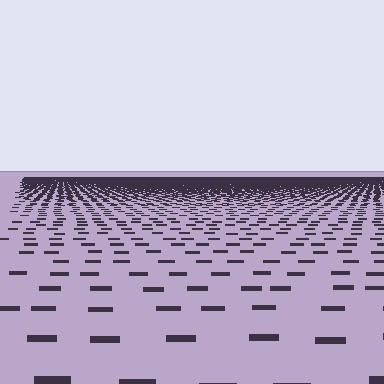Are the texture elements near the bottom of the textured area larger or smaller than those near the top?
Larger. Near the bottom, elements are closer to the viewer and appear at a bigger on-screen size.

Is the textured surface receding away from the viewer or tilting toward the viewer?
The surface is receding away from the viewer. Texture elements get smaller and denser toward the top.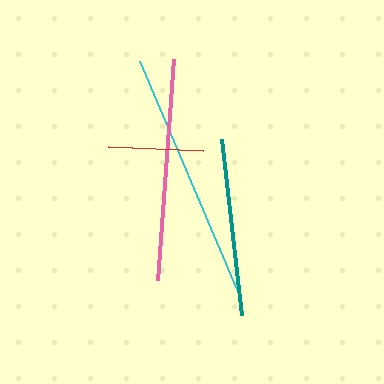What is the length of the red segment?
The red segment is approximately 95 pixels long.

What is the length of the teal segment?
The teal segment is approximately 177 pixels long.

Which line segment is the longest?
The cyan line is the longest at approximately 248 pixels.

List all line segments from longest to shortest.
From longest to shortest: cyan, pink, teal, red.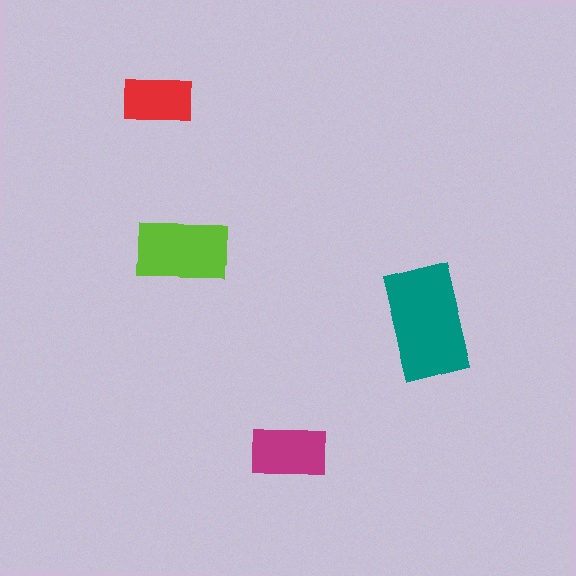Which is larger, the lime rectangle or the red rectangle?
The lime one.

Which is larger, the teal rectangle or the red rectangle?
The teal one.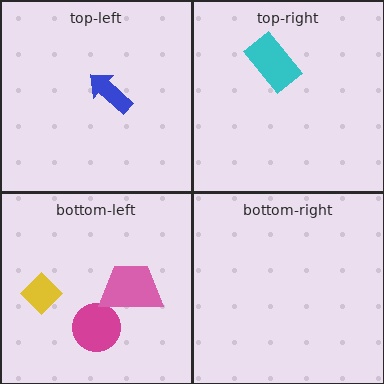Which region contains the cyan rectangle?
The top-right region.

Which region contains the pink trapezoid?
The bottom-left region.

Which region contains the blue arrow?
The top-left region.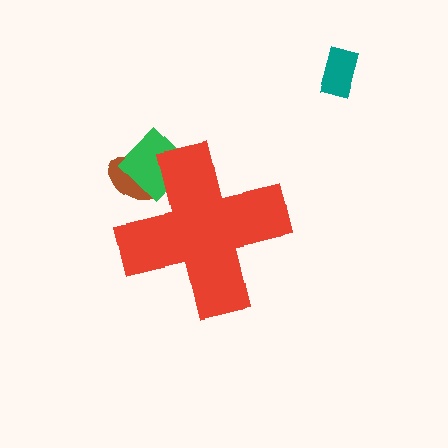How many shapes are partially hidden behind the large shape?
2 shapes are partially hidden.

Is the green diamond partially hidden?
Yes, the green diamond is partially hidden behind the red cross.